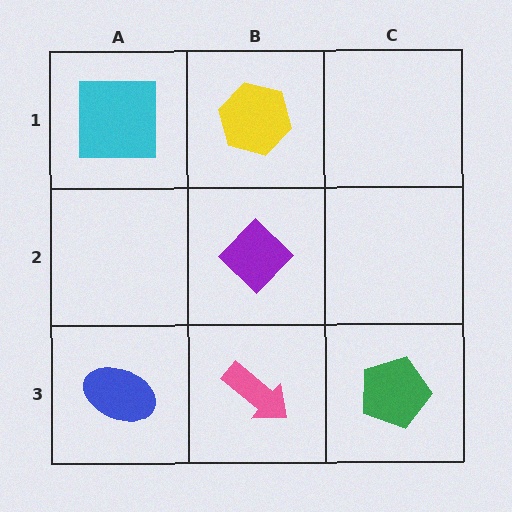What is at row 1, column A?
A cyan square.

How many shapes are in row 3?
3 shapes.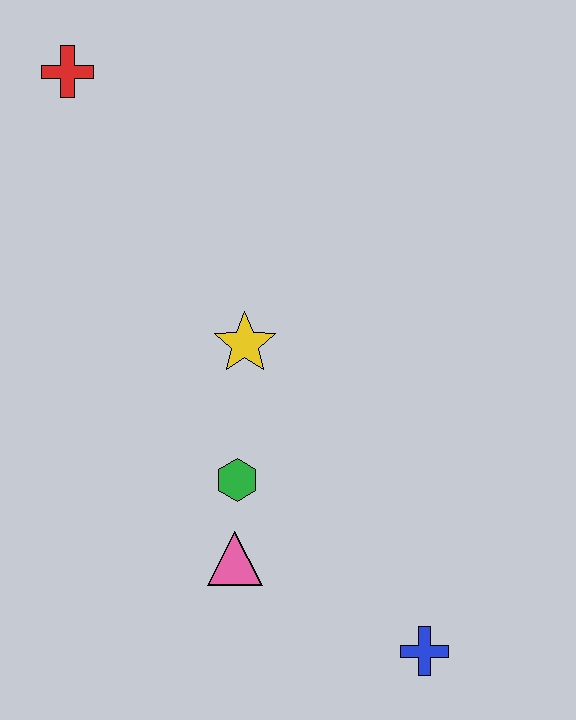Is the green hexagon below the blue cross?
No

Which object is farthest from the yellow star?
The blue cross is farthest from the yellow star.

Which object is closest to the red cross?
The yellow star is closest to the red cross.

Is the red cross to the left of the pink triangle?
Yes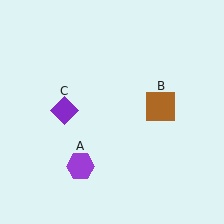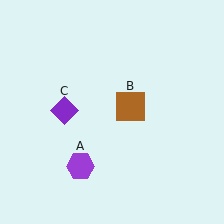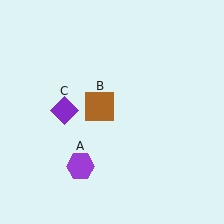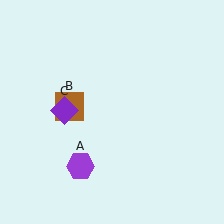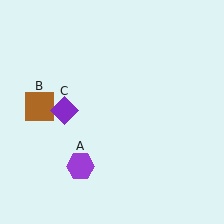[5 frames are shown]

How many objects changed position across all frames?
1 object changed position: brown square (object B).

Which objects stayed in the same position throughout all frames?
Purple hexagon (object A) and purple diamond (object C) remained stationary.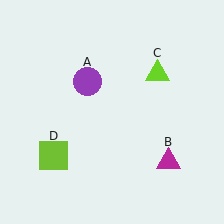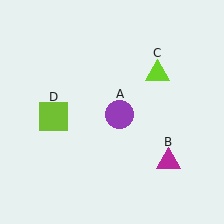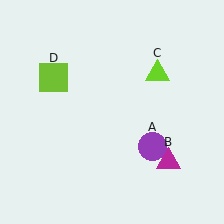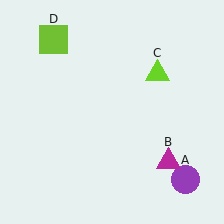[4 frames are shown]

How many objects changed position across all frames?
2 objects changed position: purple circle (object A), lime square (object D).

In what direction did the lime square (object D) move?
The lime square (object D) moved up.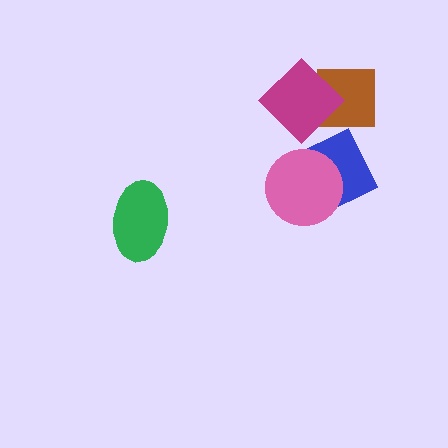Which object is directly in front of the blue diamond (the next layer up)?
The magenta diamond is directly in front of the blue diamond.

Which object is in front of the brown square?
The magenta diamond is in front of the brown square.